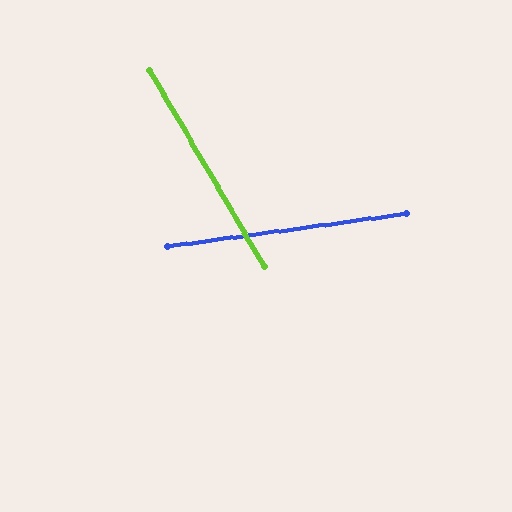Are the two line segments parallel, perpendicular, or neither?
Neither parallel nor perpendicular — they differ by about 68°.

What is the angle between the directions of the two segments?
Approximately 68 degrees.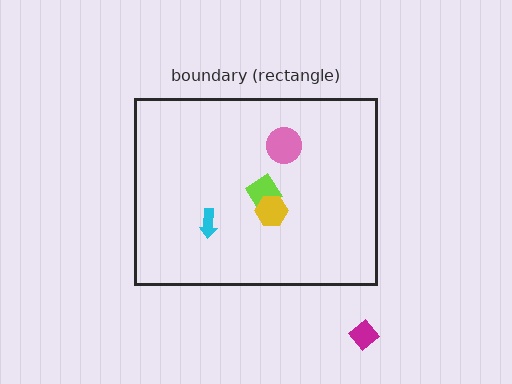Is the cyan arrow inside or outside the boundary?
Inside.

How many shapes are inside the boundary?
4 inside, 1 outside.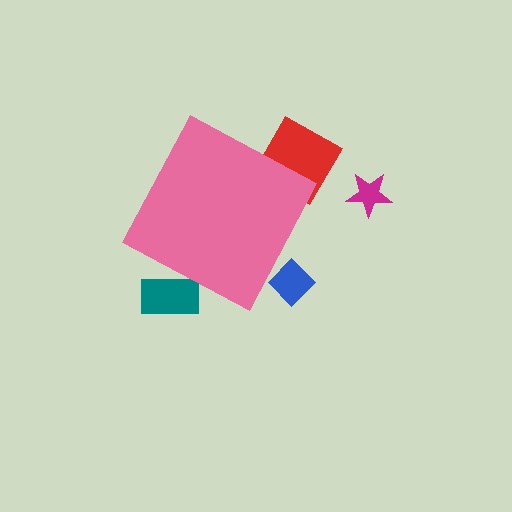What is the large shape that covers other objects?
A pink diamond.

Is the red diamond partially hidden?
Yes, the red diamond is partially hidden behind the pink diamond.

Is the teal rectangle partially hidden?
Yes, the teal rectangle is partially hidden behind the pink diamond.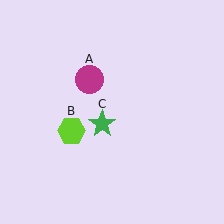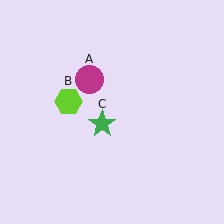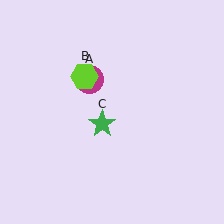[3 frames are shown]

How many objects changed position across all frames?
1 object changed position: lime hexagon (object B).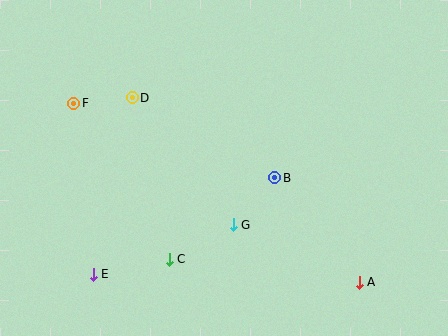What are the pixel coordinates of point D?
Point D is at (132, 98).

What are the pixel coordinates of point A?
Point A is at (359, 282).